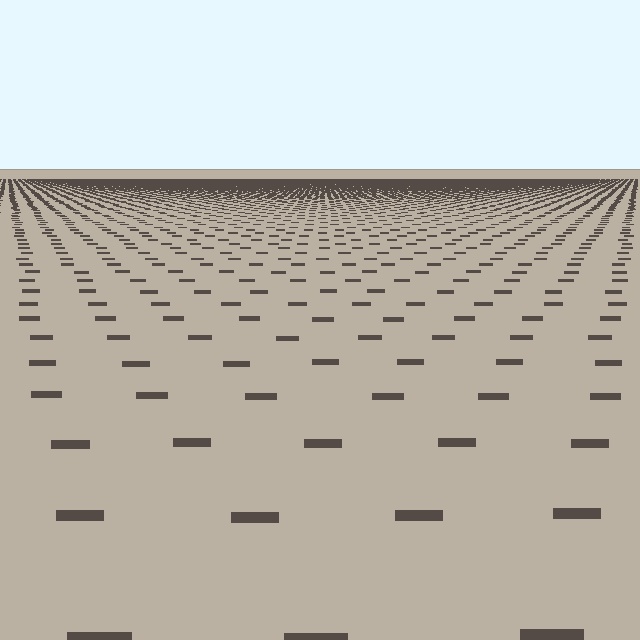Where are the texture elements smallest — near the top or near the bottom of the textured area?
Near the top.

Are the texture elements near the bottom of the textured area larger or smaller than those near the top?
Larger. Near the bottom, elements are closer to the viewer and appear at a bigger on-screen size.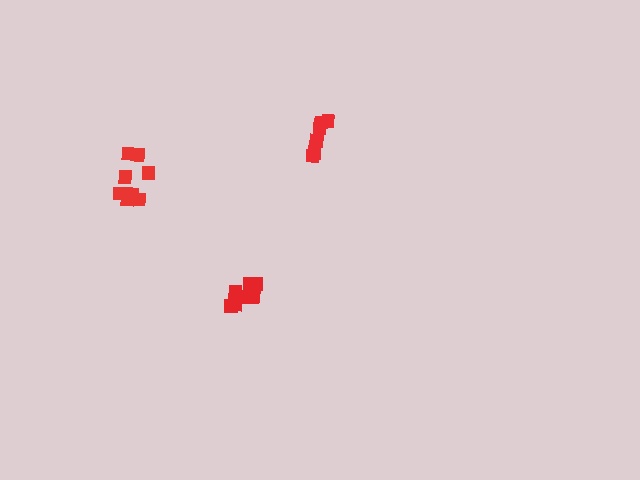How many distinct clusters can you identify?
There are 3 distinct clusters.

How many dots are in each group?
Group 1: 8 dots, Group 2: 7 dots, Group 3: 8 dots (23 total).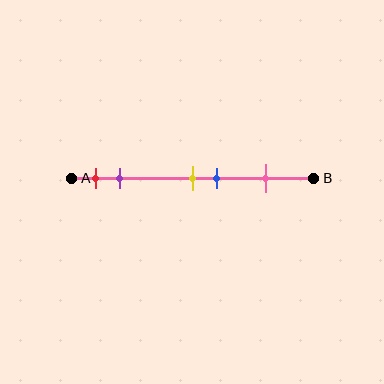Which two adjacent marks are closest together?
The yellow and blue marks are the closest adjacent pair.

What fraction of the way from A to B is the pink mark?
The pink mark is approximately 80% (0.8) of the way from A to B.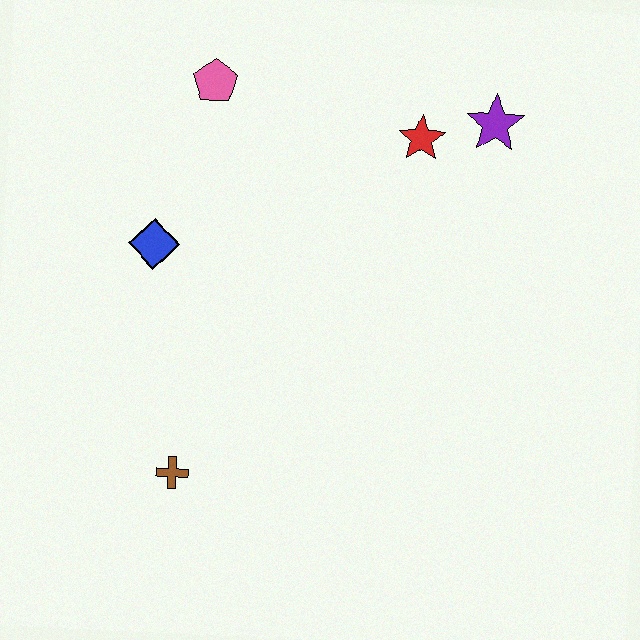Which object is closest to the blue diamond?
The pink pentagon is closest to the blue diamond.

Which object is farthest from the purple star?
The brown cross is farthest from the purple star.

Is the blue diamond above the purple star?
No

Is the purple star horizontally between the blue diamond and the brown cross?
No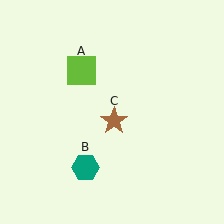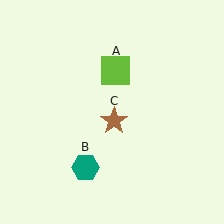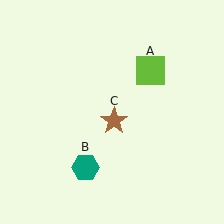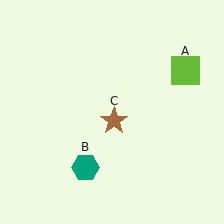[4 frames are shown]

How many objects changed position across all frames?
1 object changed position: lime square (object A).